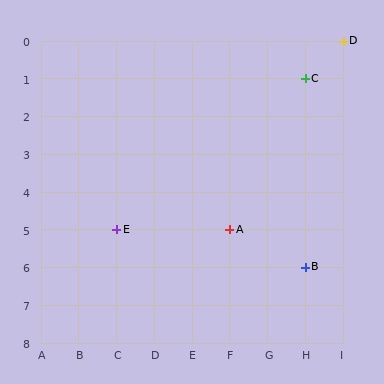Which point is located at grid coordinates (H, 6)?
Point B is at (H, 6).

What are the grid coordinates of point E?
Point E is at grid coordinates (C, 5).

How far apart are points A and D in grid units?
Points A and D are 3 columns and 5 rows apart (about 5.8 grid units diagonally).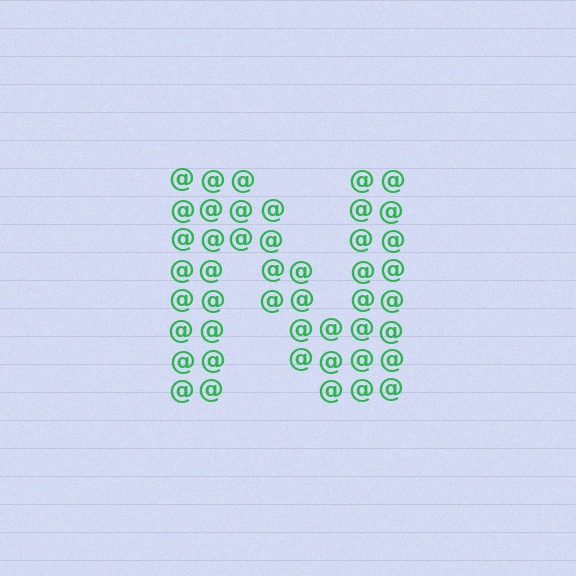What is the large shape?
The large shape is the letter N.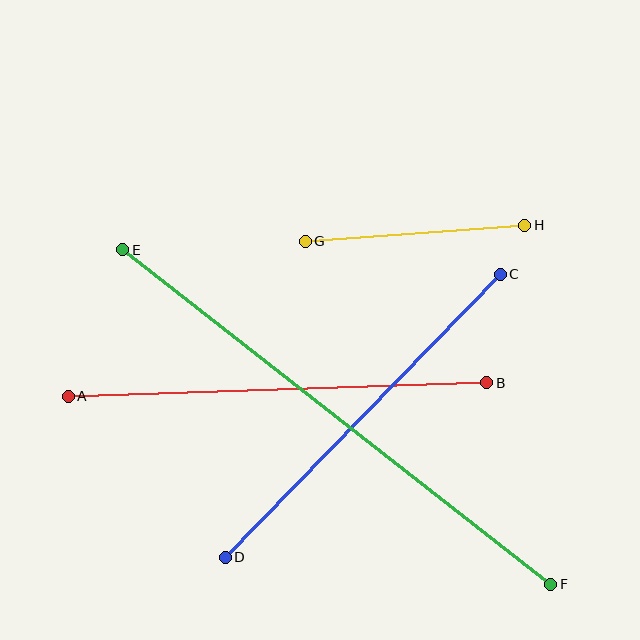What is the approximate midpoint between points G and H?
The midpoint is at approximately (415, 233) pixels.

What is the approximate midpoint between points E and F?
The midpoint is at approximately (337, 417) pixels.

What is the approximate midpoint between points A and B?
The midpoint is at approximately (278, 389) pixels.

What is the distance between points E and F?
The distance is approximately 543 pixels.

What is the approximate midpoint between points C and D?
The midpoint is at approximately (363, 416) pixels.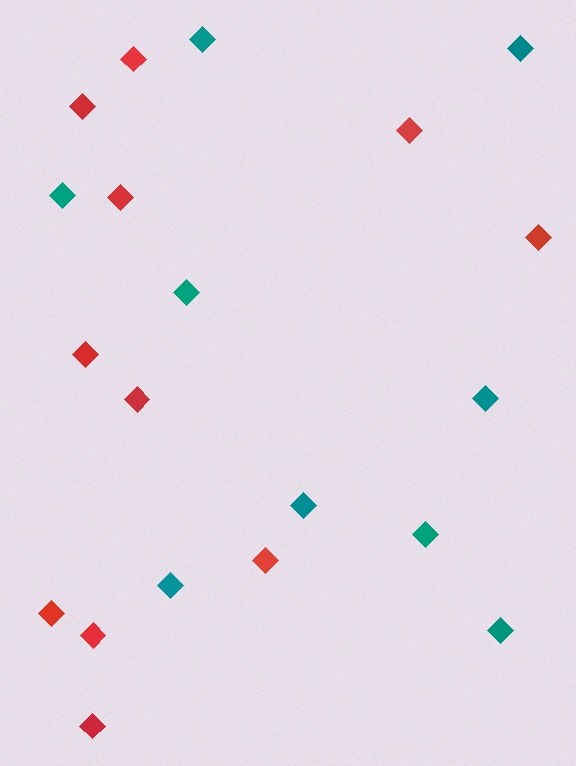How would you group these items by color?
There are 2 groups: one group of red diamonds (11) and one group of teal diamonds (9).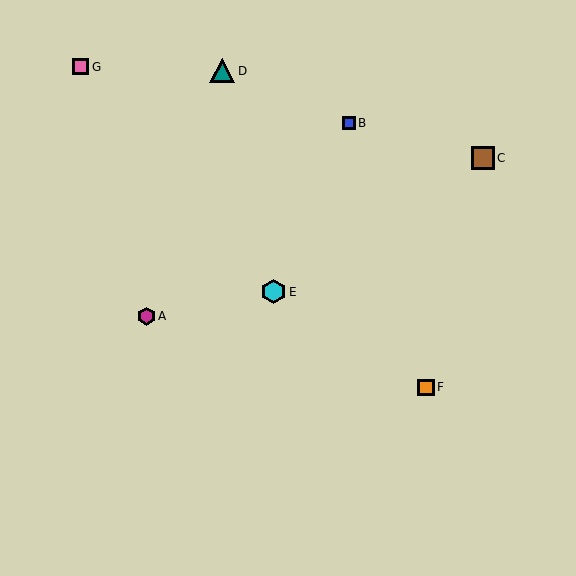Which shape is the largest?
The teal triangle (labeled D) is the largest.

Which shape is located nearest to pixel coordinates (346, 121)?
The blue square (labeled B) at (349, 123) is nearest to that location.